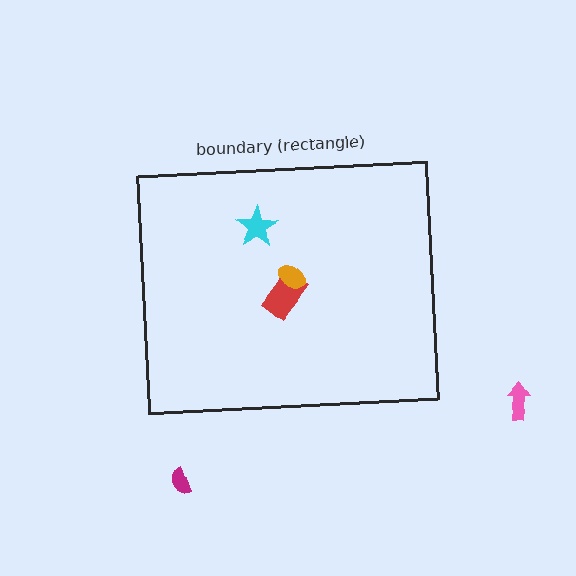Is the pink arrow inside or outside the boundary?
Outside.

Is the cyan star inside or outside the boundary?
Inside.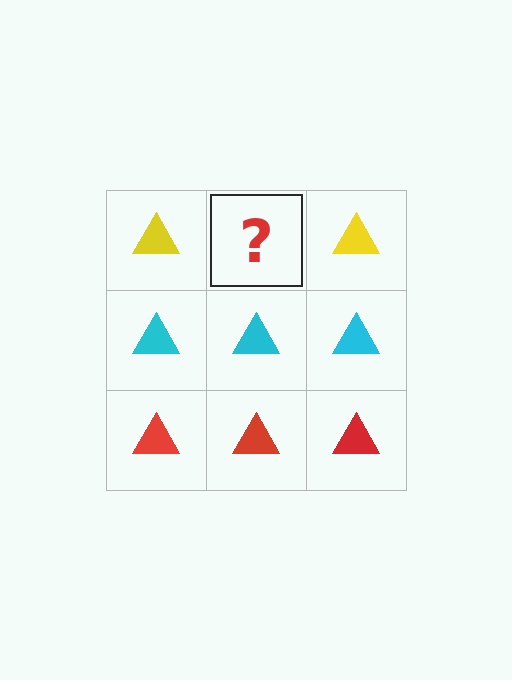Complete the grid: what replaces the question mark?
The question mark should be replaced with a yellow triangle.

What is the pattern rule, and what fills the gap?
The rule is that each row has a consistent color. The gap should be filled with a yellow triangle.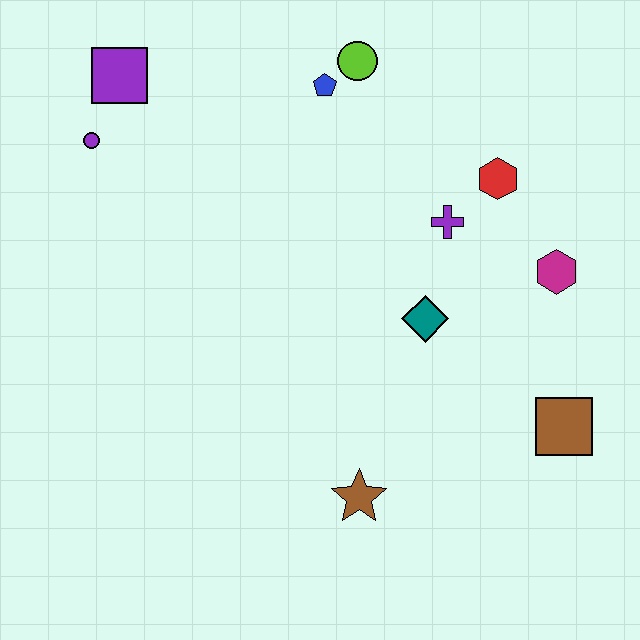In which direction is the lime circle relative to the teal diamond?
The lime circle is above the teal diamond.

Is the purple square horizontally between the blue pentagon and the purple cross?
No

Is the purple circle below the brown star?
No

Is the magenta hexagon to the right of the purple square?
Yes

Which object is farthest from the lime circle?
The brown star is farthest from the lime circle.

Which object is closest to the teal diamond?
The purple cross is closest to the teal diamond.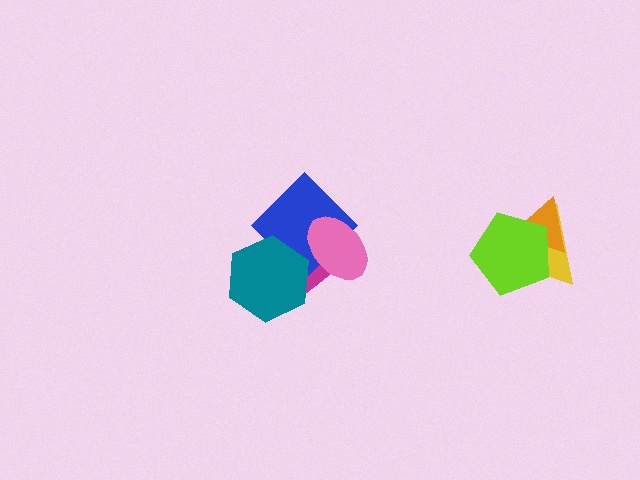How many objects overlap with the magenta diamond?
3 objects overlap with the magenta diamond.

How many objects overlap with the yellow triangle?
2 objects overlap with the yellow triangle.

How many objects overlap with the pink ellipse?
2 objects overlap with the pink ellipse.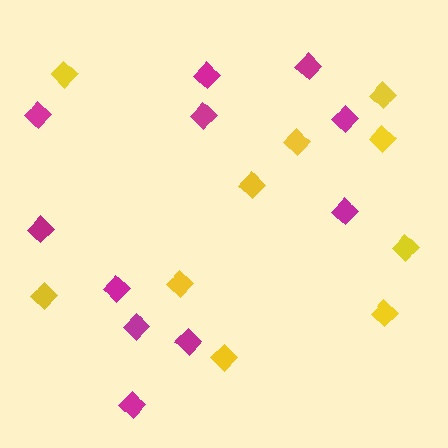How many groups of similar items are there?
There are 2 groups: one group of magenta diamonds (11) and one group of yellow diamonds (10).